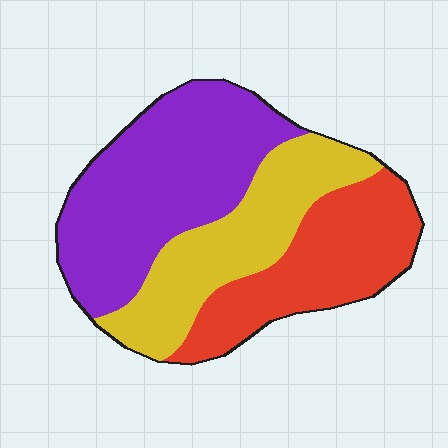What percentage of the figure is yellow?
Yellow covers about 30% of the figure.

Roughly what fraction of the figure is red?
Red covers 29% of the figure.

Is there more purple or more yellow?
Purple.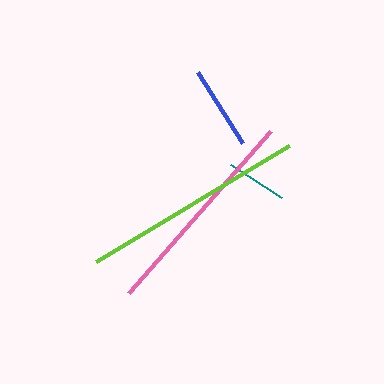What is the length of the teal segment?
The teal segment is approximately 60 pixels long.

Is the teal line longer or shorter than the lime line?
The lime line is longer than the teal line.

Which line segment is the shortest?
The teal line is the shortest at approximately 60 pixels.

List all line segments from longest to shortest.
From longest to shortest: lime, pink, blue, teal.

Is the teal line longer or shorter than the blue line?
The blue line is longer than the teal line.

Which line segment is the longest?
The lime line is the longest at approximately 225 pixels.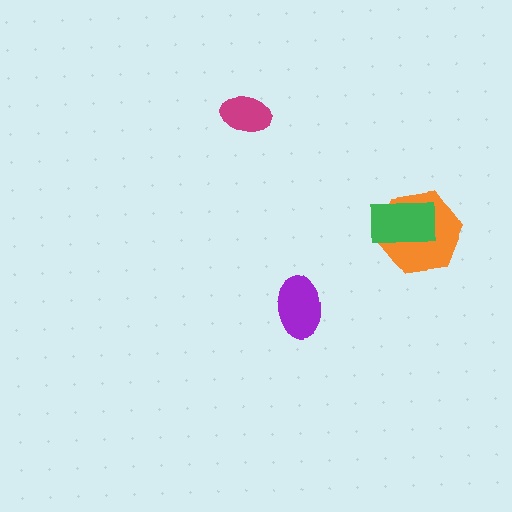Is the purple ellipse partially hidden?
No, no other shape covers it.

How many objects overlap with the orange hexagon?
1 object overlaps with the orange hexagon.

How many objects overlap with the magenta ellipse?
0 objects overlap with the magenta ellipse.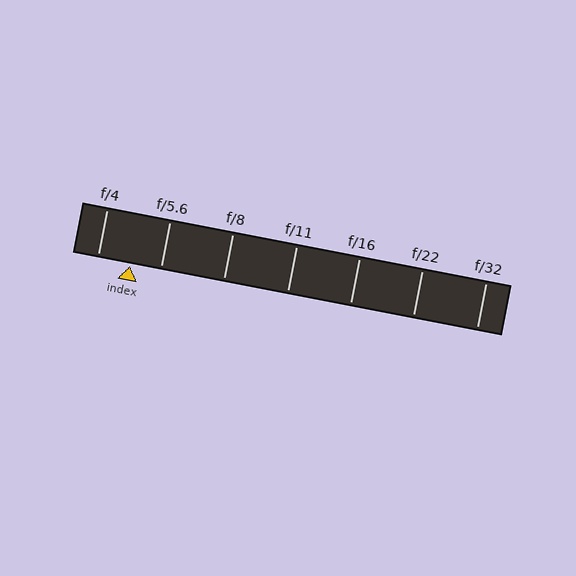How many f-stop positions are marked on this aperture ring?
There are 7 f-stop positions marked.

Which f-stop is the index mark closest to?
The index mark is closest to f/5.6.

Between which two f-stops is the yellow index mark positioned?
The index mark is between f/4 and f/5.6.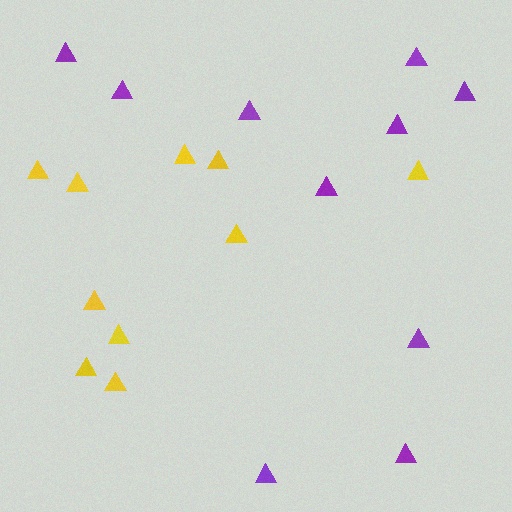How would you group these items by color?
There are 2 groups: one group of purple triangles (10) and one group of yellow triangles (10).